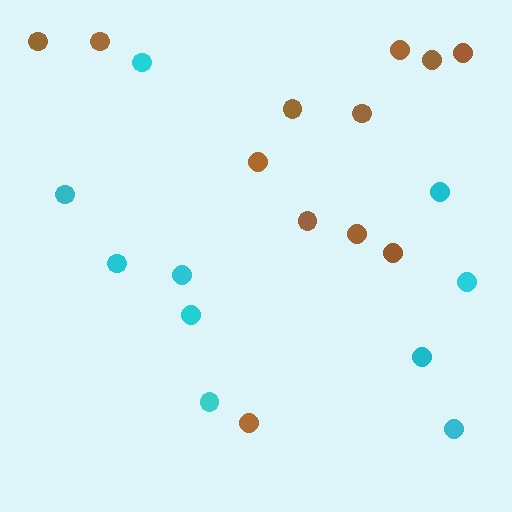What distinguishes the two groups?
There are 2 groups: one group of cyan circles (10) and one group of brown circles (12).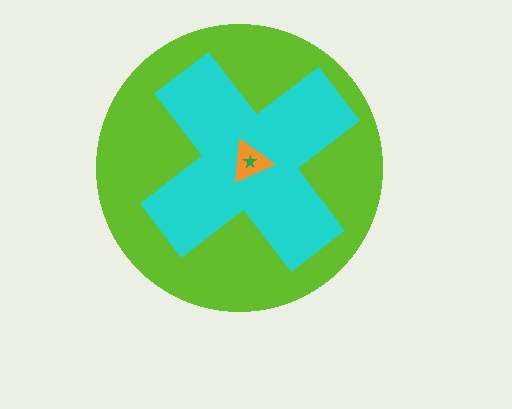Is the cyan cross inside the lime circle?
Yes.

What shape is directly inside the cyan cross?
The orange triangle.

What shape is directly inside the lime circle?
The cyan cross.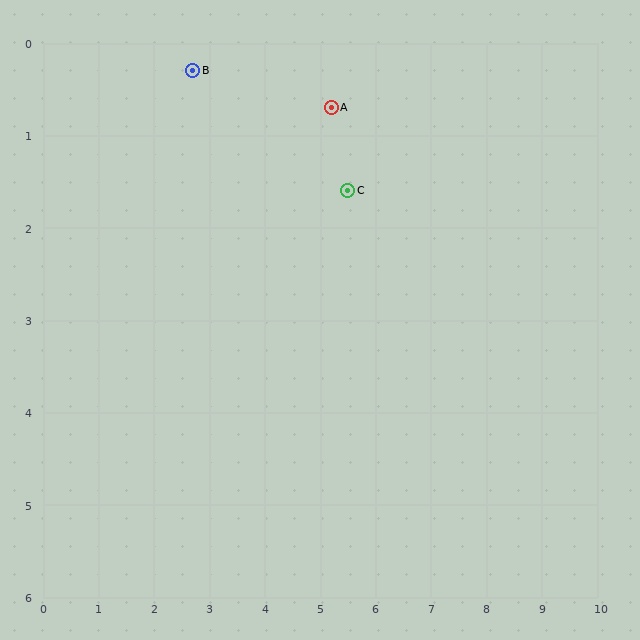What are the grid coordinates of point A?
Point A is at approximately (5.2, 0.7).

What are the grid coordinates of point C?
Point C is at approximately (5.5, 1.6).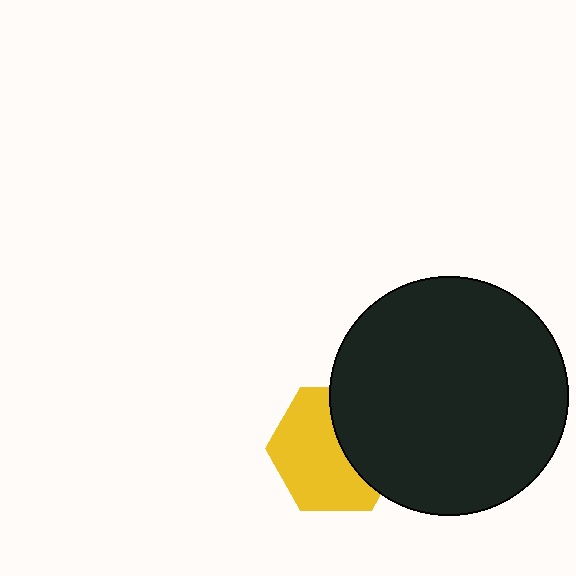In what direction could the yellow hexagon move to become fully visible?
The yellow hexagon could move left. That would shift it out from behind the black circle entirely.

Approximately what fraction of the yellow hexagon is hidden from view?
Roughly 39% of the yellow hexagon is hidden behind the black circle.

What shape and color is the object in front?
The object in front is a black circle.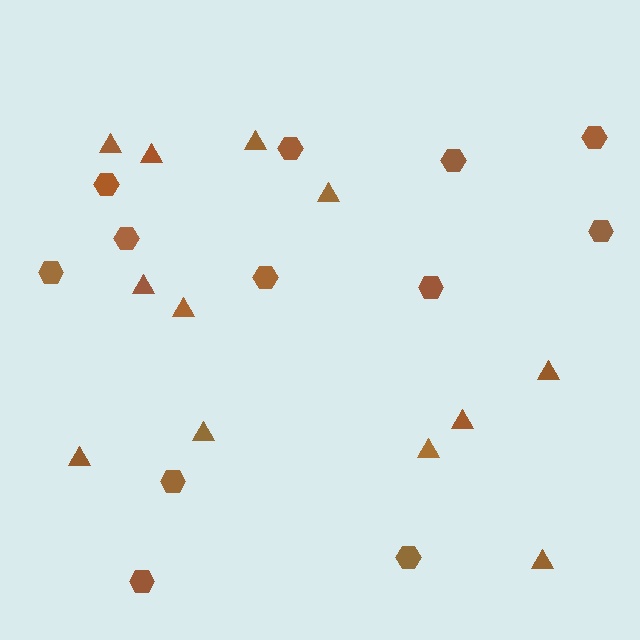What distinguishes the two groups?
There are 2 groups: one group of triangles (12) and one group of hexagons (12).